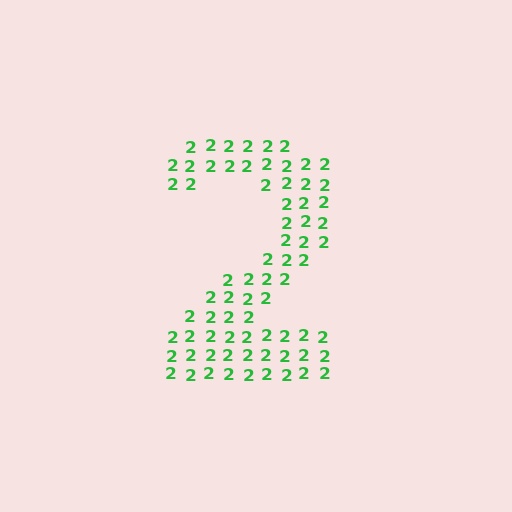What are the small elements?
The small elements are digit 2's.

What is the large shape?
The large shape is the digit 2.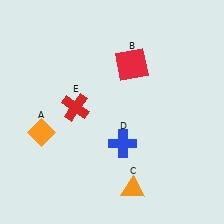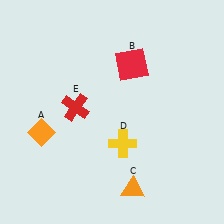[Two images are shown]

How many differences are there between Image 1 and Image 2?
There is 1 difference between the two images.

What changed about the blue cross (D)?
In Image 1, D is blue. In Image 2, it changed to yellow.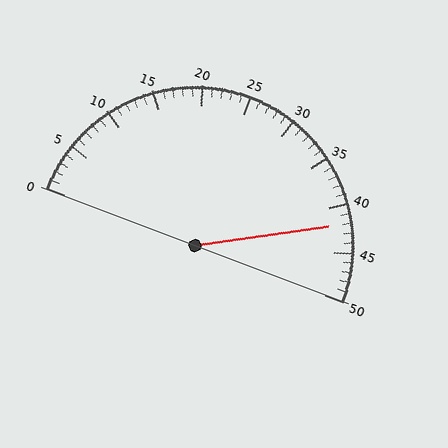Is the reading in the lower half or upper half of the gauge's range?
The reading is in the upper half of the range (0 to 50).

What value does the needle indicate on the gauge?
The needle indicates approximately 42.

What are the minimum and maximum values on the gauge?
The gauge ranges from 0 to 50.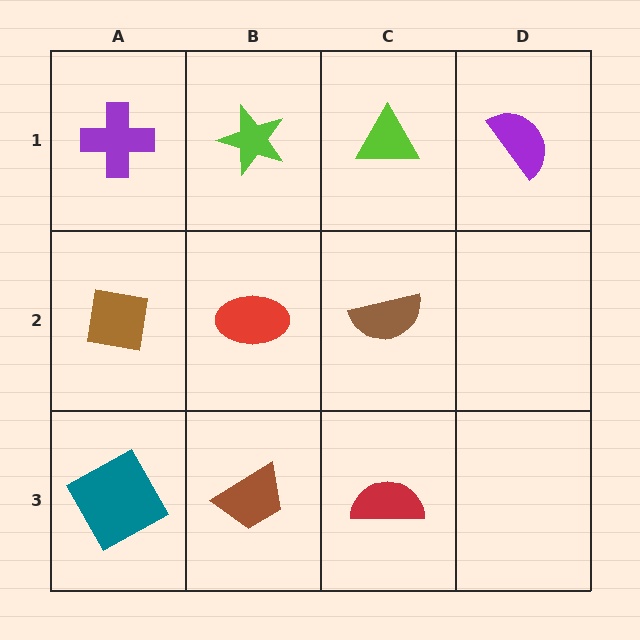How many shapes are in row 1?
4 shapes.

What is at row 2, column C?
A brown semicircle.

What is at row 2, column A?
A brown square.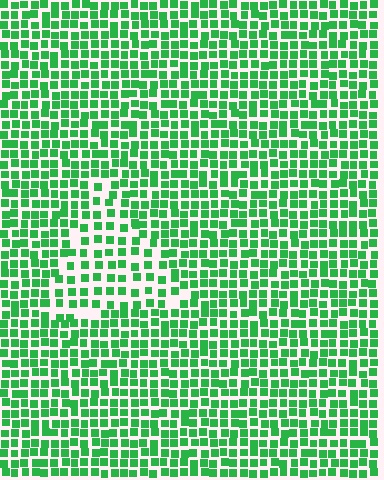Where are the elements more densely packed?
The elements are more densely packed outside the triangle boundary.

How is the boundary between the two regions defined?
The boundary is defined by a change in element density (approximately 1.7x ratio). All elements are the same color, size, and shape.